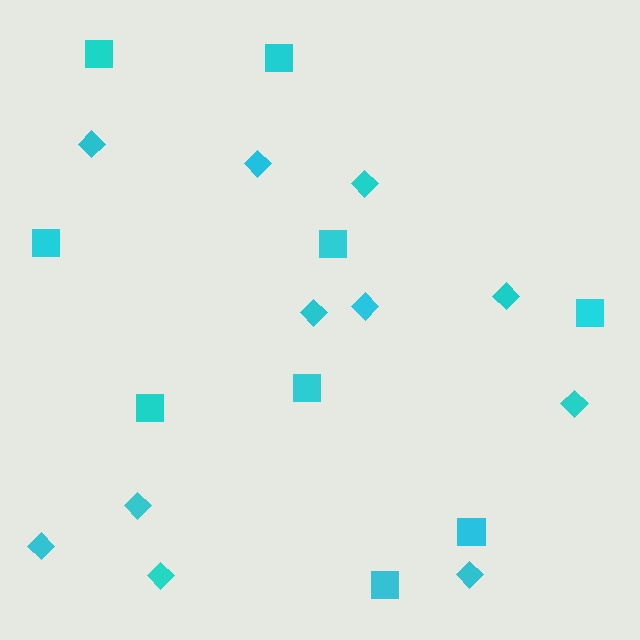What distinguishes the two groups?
There are 2 groups: one group of diamonds (11) and one group of squares (9).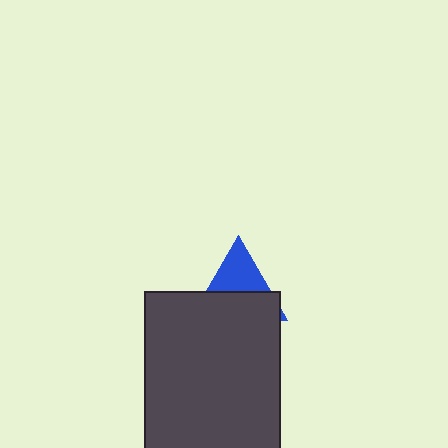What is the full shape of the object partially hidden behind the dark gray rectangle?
The partially hidden object is a blue triangle.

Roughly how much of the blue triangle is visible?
A small part of it is visible (roughly 44%).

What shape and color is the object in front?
The object in front is a dark gray rectangle.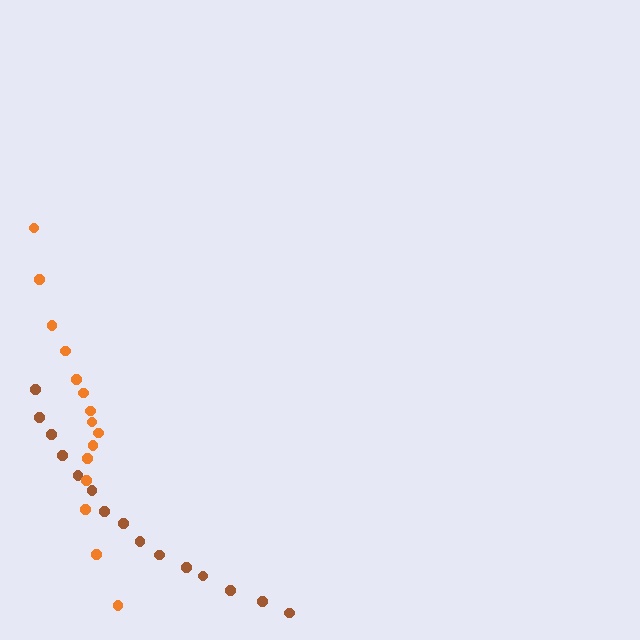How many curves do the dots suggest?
There are 2 distinct paths.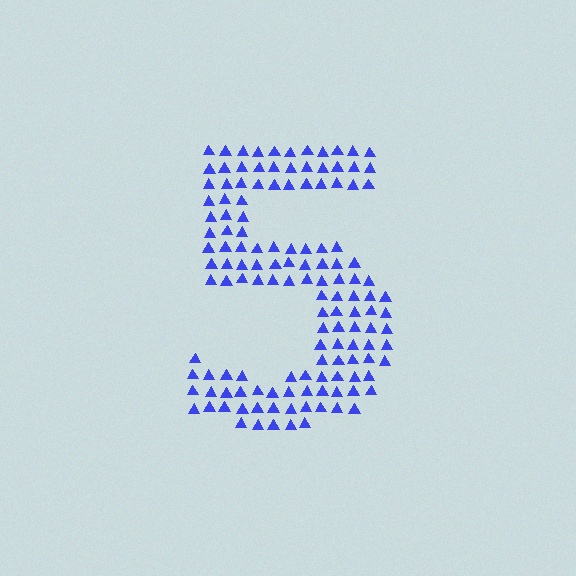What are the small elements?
The small elements are triangles.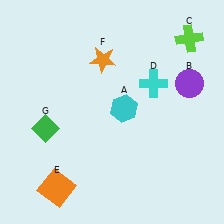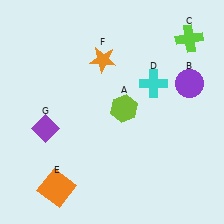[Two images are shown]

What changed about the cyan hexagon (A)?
In Image 1, A is cyan. In Image 2, it changed to lime.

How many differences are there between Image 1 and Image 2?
There are 2 differences between the two images.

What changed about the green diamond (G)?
In Image 1, G is green. In Image 2, it changed to purple.